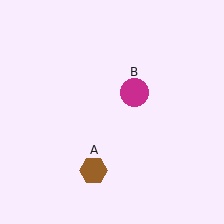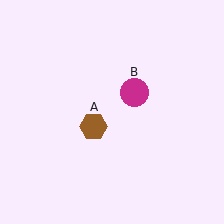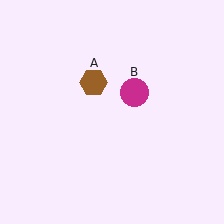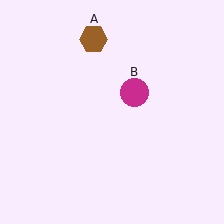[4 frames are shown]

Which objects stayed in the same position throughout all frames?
Magenta circle (object B) remained stationary.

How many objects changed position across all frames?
1 object changed position: brown hexagon (object A).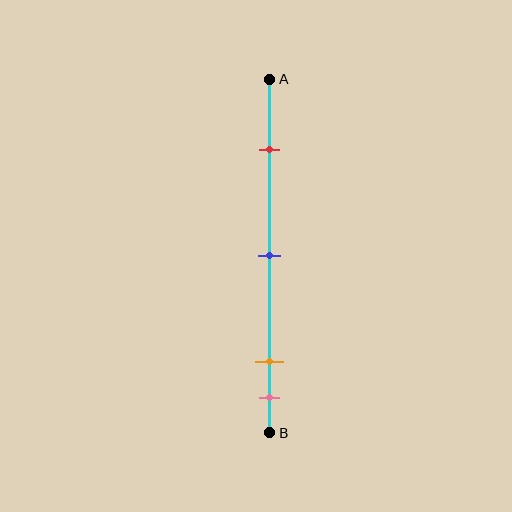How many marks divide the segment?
There are 4 marks dividing the segment.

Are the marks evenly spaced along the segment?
No, the marks are not evenly spaced.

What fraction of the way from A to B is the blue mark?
The blue mark is approximately 50% (0.5) of the way from A to B.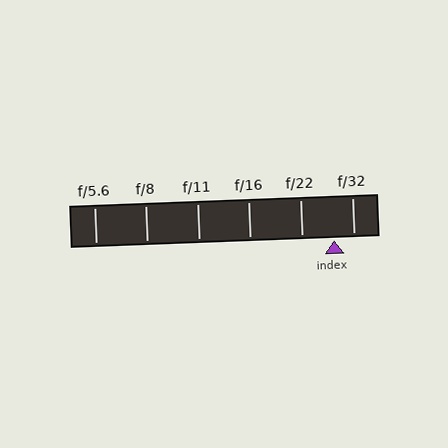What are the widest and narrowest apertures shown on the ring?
The widest aperture shown is f/5.6 and the narrowest is f/32.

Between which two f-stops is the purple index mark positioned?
The index mark is between f/22 and f/32.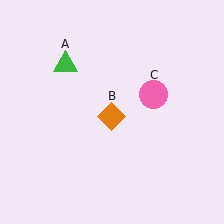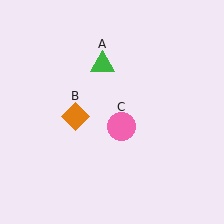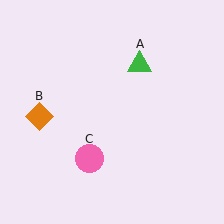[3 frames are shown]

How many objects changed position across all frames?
3 objects changed position: green triangle (object A), orange diamond (object B), pink circle (object C).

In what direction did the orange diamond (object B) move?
The orange diamond (object B) moved left.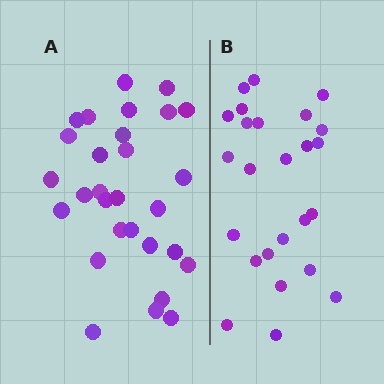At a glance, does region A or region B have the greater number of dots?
Region A (the left region) has more dots.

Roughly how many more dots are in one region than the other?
Region A has about 4 more dots than region B.